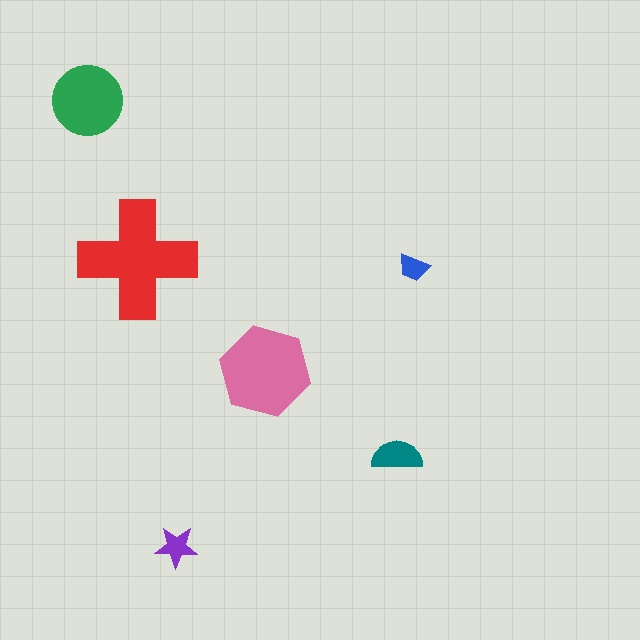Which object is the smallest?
The blue trapezoid.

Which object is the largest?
The red cross.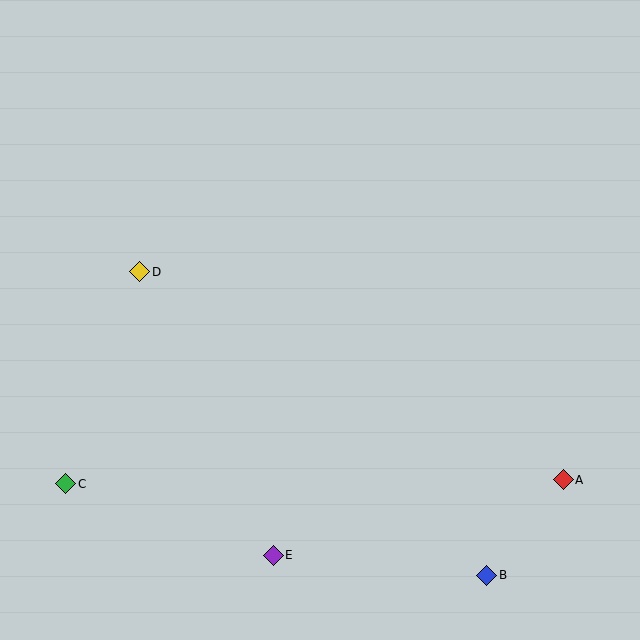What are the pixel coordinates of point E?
Point E is at (273, 555).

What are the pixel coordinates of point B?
Point B is at (487, 575).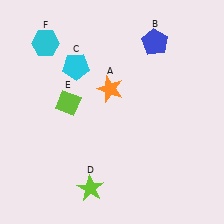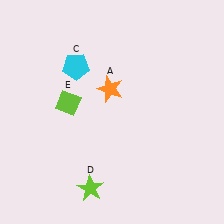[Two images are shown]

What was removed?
The blue pentagon (B), the cyan hexagon (F) were removed in Image 2.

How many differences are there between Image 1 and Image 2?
There are 2 differences between the two images.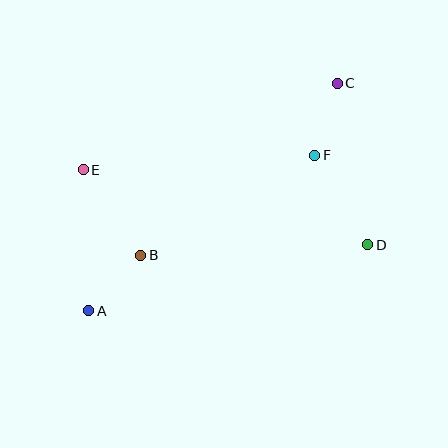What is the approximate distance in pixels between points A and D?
The distance between A and D is approximately 286 pixels.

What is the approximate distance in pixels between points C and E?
The distance between C and E is approximately 269 pixels.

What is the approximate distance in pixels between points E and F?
The distance between E and F is approximately 232 pixels.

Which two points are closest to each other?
Points C and F are closest to each other.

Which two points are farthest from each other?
Points A and C are farthest from each other.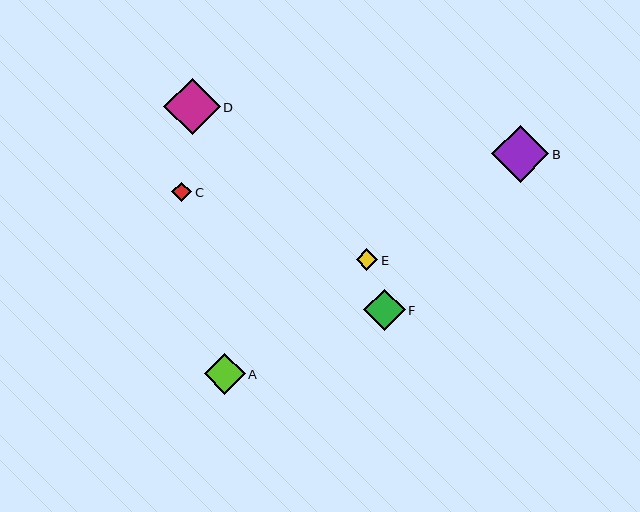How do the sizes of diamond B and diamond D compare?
Diamond B and diamond D are approximately the same size.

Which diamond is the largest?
Diamond B is the largest with a size of approximately 57 pixels.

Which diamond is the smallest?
Diamond C is the smallest with a size of approximately 20 pixels.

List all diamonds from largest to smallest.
From largest to smallest: B, D, F, A, E, C.